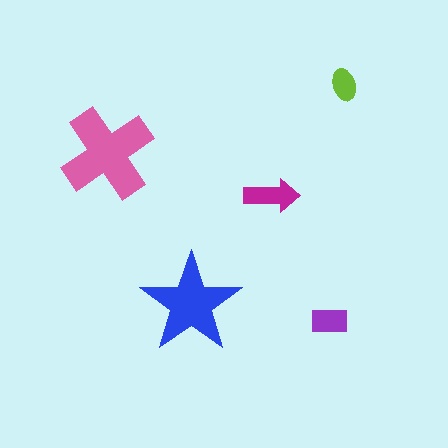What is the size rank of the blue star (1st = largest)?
2nd.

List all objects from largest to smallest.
The pink cross, the blue star, the magenta arrow, the purple rectangle, the lime ellipse.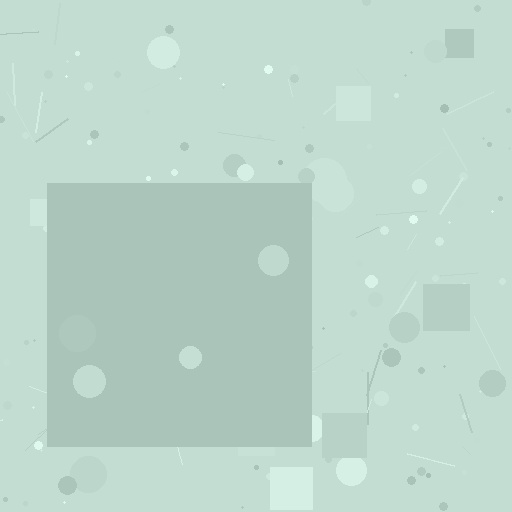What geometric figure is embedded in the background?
A square is embedded in the background.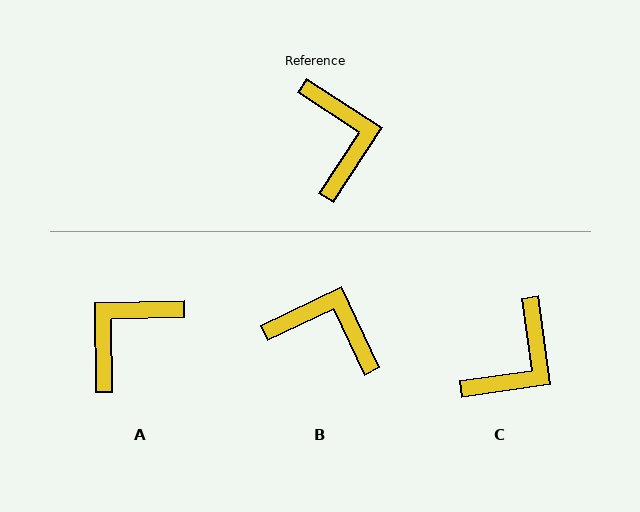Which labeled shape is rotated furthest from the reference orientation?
A, about 124 degrees away.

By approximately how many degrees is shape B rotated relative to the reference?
Approximately 58 degrees counter-clockwise.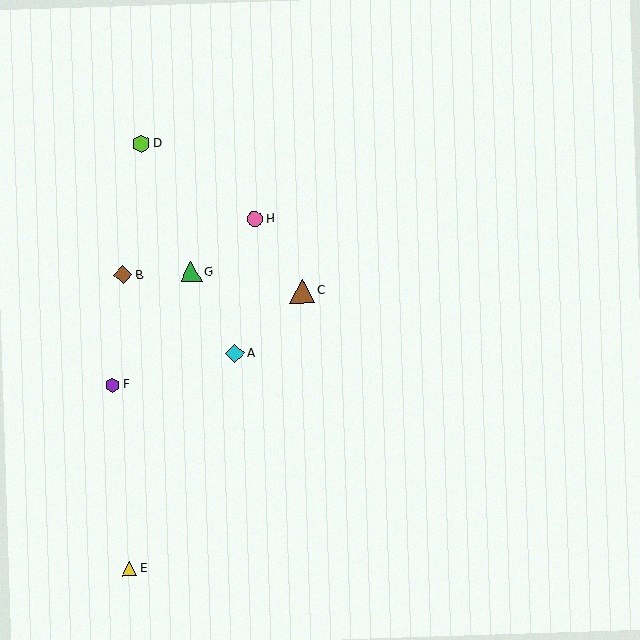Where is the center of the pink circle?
The center of the pink circle is at (255, 219).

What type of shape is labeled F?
Shape F is a purple hexagon.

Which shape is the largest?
The brown triangle (labeled C) is the largest.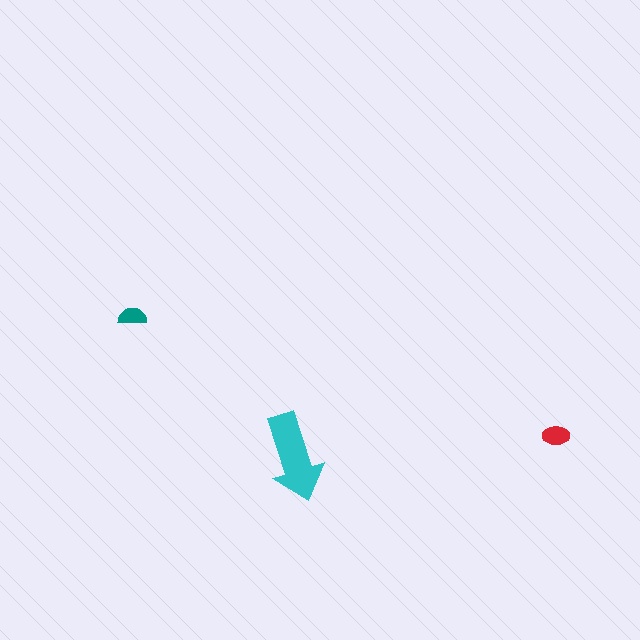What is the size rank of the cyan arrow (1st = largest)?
1st.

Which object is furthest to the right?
The red ellipse is rightmost.